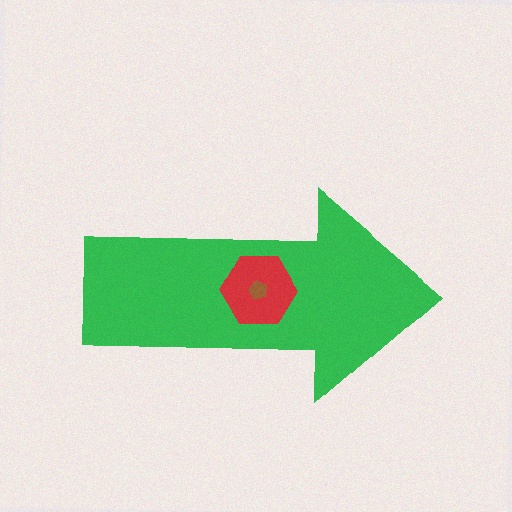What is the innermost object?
The brown pentagon.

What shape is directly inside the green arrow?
The red hexagon.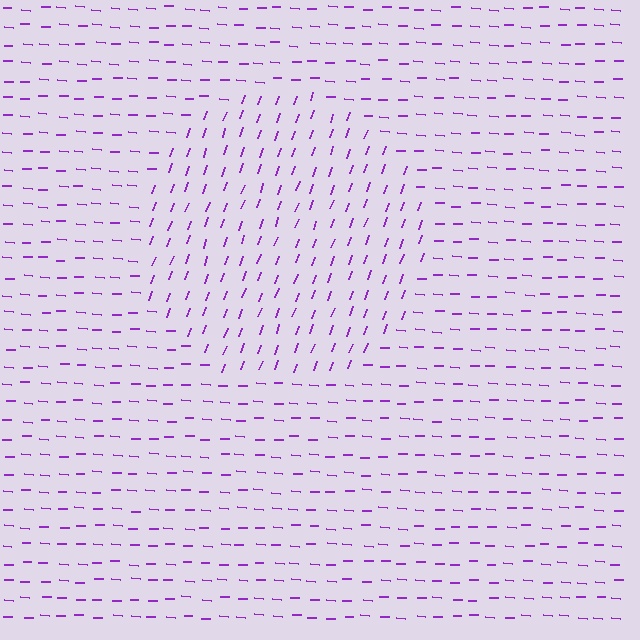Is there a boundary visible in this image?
Yes, there is a texture boundary formed by a change in line orientation.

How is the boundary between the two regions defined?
The boundary is defined purely by a change in line orientation (approximately 73 degrees difference). All lines are the same color and thickness.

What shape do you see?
I see a circle.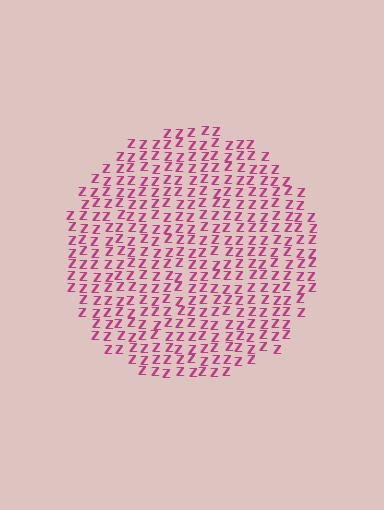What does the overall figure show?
The overall figure shows a circle.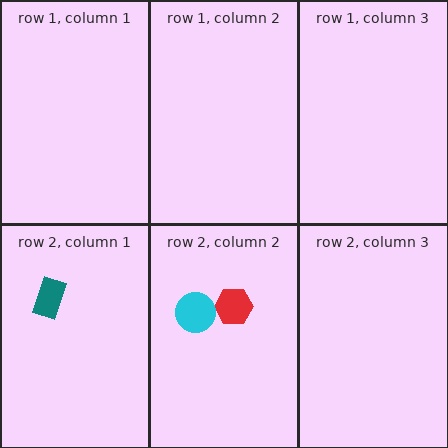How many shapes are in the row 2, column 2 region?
2.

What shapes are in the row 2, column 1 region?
The teal rectangle.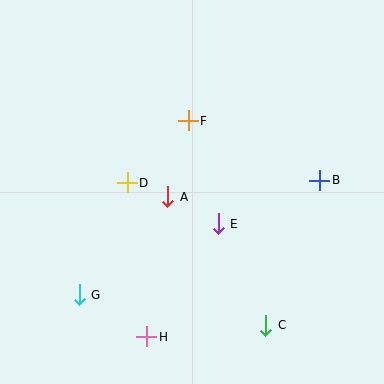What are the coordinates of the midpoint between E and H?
The midpoint between E and H is at (183, 280).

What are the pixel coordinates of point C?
Point C is at (266, 325).